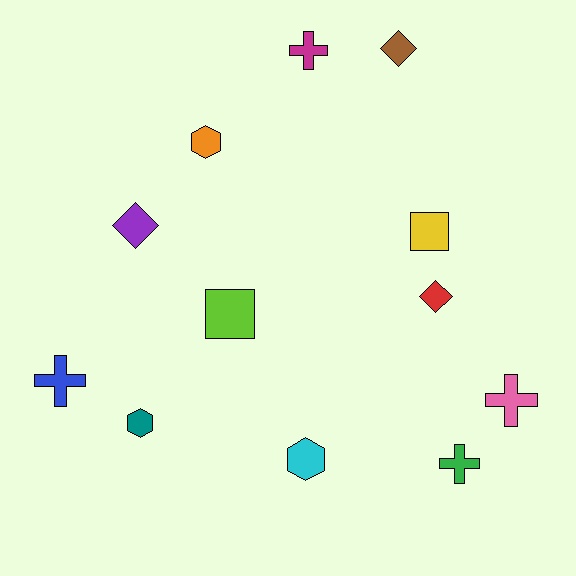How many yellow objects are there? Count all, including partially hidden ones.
There is 1 yellow object.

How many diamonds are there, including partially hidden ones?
There are 3 diamonds.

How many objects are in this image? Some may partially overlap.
There are 12 objects.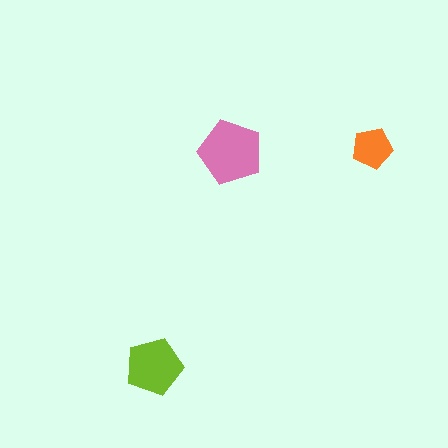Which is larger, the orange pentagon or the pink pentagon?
The pink one.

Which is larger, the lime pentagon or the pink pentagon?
The pink one.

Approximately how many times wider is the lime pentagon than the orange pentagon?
About 1.5 times wider.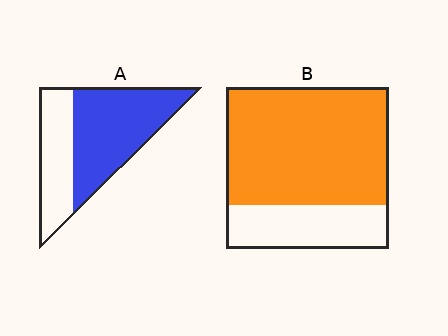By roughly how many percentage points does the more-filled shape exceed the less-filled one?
By roughly 10 percentage points (B over A).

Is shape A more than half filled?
Yes.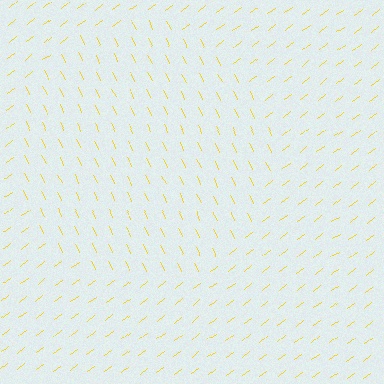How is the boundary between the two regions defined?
The boundary is defined purely by a change in line orientation (approximately 78 degrees difference). All lines are the same color and thickness.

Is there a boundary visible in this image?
Yes, there is a texture boundary formed by a change in line orientation.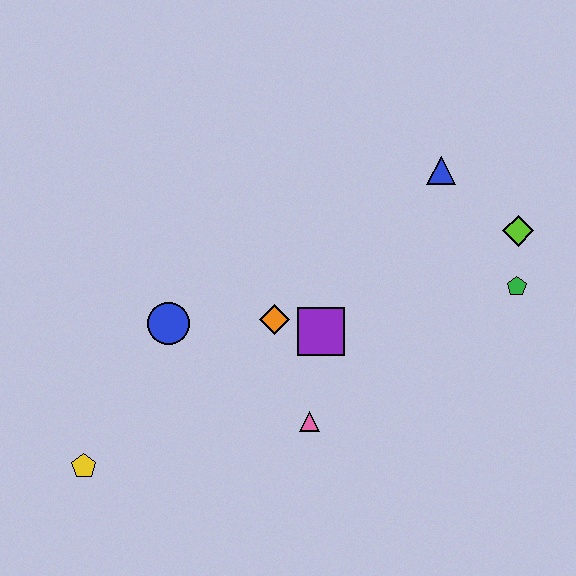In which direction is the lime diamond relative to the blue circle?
The lime diamond is to the right of the blue circle.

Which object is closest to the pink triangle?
The purple square is closest to the pink triangle.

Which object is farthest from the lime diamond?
The yellow pentagon is farthest from the lime diamond.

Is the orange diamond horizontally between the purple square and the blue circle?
Yes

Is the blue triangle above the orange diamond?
Yes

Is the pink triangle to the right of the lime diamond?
No